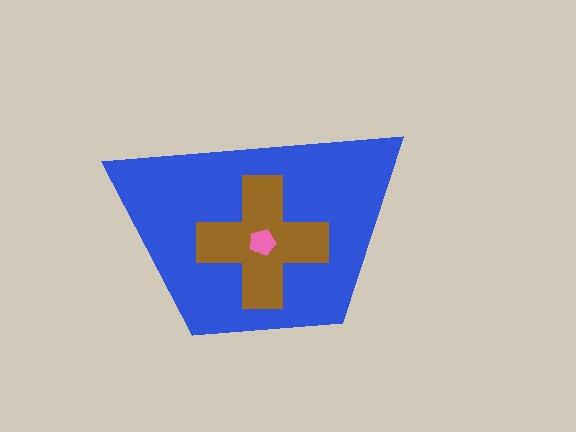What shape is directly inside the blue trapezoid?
The brown cross.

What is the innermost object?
The pink pentagon.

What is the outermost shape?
The blue trapezoid.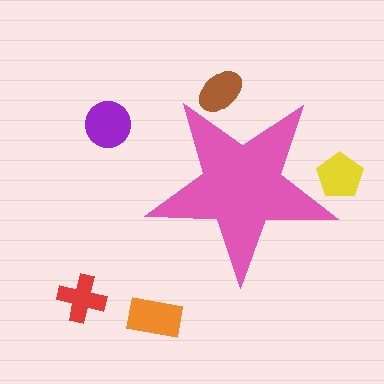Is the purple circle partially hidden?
No, the purple circle is fully visible.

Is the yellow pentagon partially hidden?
Yes, the yellow pentagon is partially hidden behind the pink star.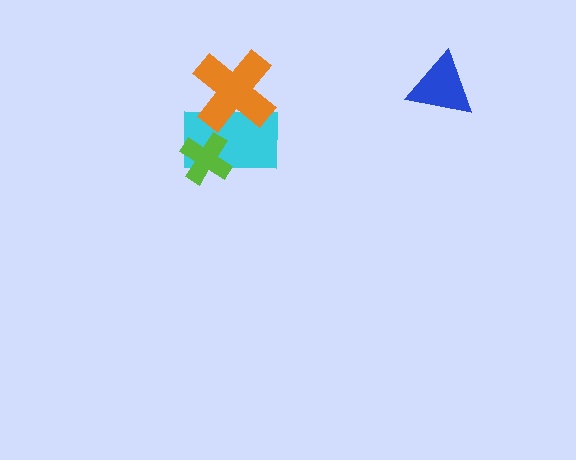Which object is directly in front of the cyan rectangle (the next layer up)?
The lime cross is directly in front of the cyan rectangle.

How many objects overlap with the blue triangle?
0 objects overlap with the blue triangle.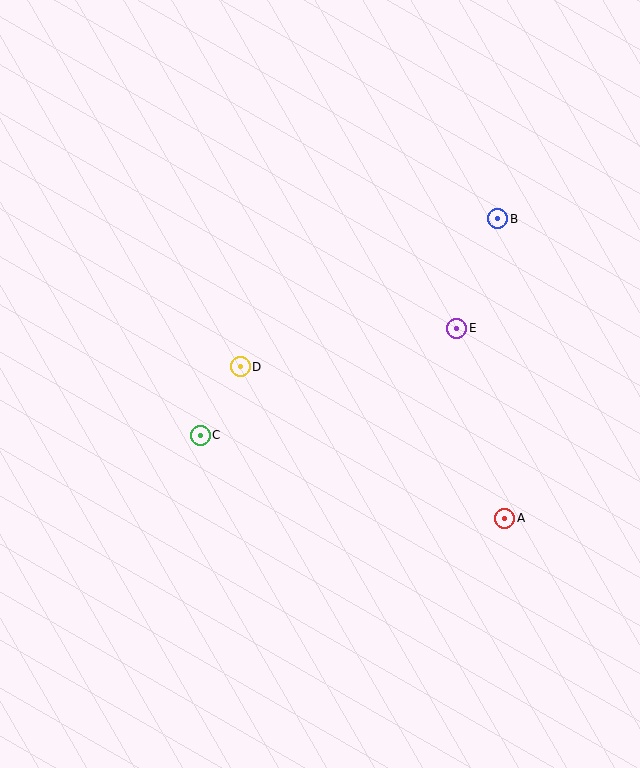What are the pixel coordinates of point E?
Point E is at (457, 328).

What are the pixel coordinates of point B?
Point B is at (498, 219).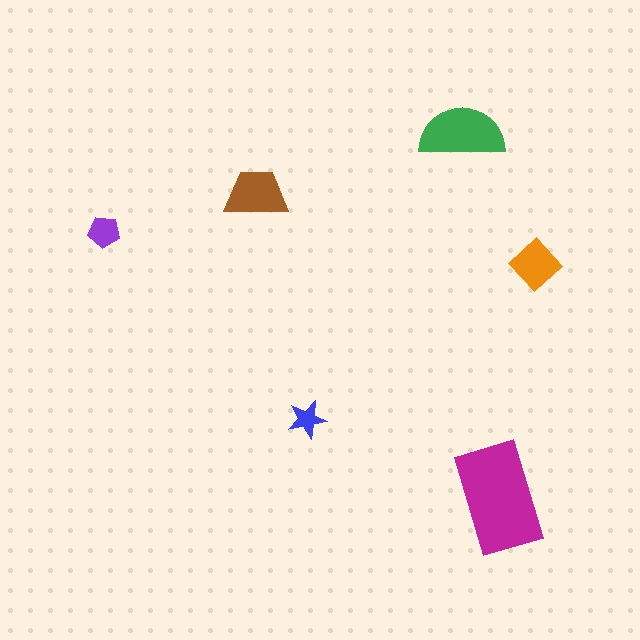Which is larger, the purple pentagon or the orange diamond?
The orange diamond.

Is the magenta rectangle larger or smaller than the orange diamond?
Larger.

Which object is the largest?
The magenta rectangle.